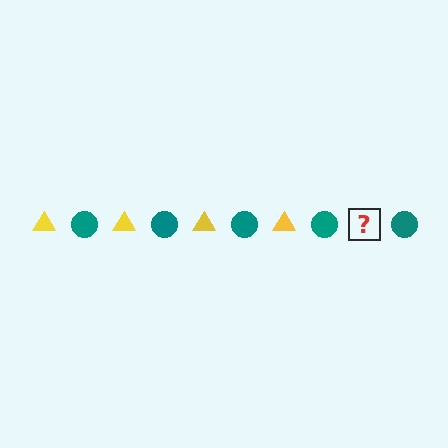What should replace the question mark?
The question mark should be replaced with a yellow triangle.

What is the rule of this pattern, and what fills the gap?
The rule is that the pattern alternates between yellow triangle and teal circle. The gap should be filled with a yellow triangle.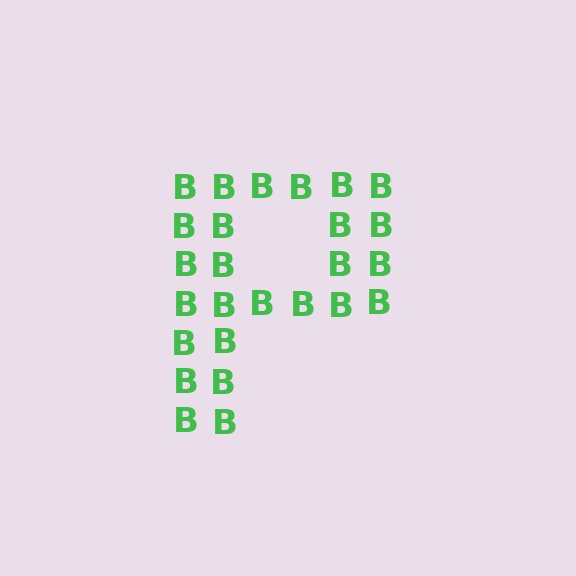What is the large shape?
The large shape is the letter P.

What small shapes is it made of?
It is made of small letter B's.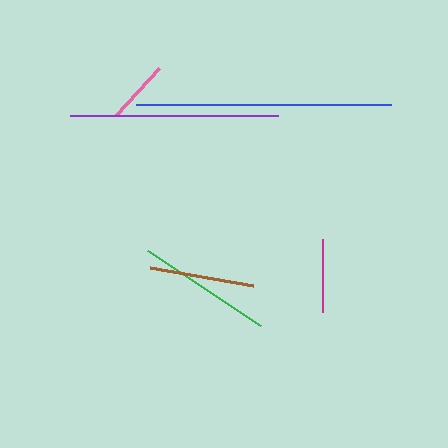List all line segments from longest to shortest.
From longest to shortest: blue, purple, green, brown, magenta, pink.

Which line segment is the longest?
The blue line is the longest at approximately 256 pixels.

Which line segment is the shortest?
The pink line is the shortest at approximately 64 pixels.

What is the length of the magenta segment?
The magenta segment is approximately 73 pixels long.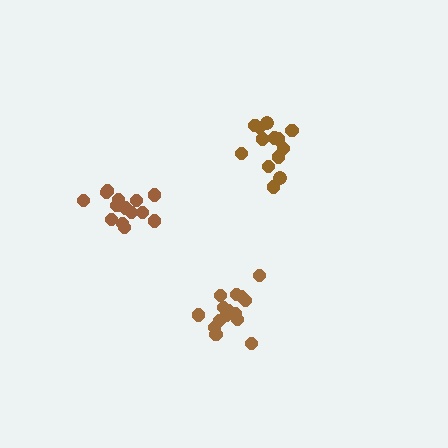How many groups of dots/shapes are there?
There are 3 groups.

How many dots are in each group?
Group 1: 14 dots, Group 2: 15 dots, Group 3: 14 dots (43 total).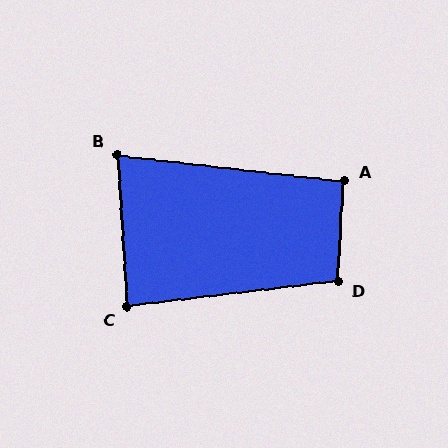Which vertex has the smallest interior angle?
B, at approximately 80 degrees.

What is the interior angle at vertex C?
Approximately 87 degrees (approximately right).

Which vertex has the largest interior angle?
D, at approximately 100 degrees.